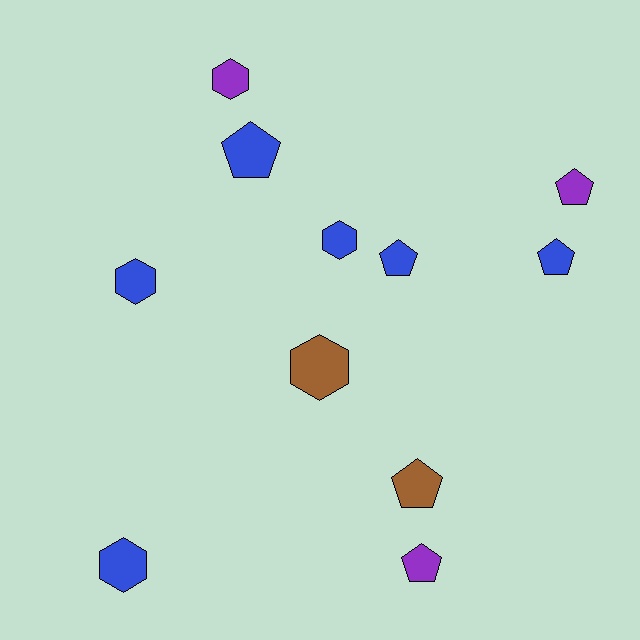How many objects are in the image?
There are 11 objects.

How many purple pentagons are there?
There are 2 purple pentagons.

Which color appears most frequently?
Blue, with 6 objects.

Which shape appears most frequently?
Pentagon, with 6 objects.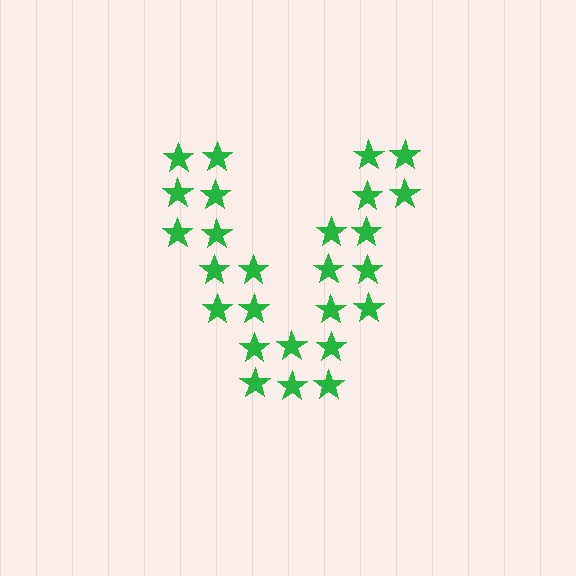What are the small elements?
The small elements are stars.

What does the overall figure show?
The overall figure shows the letter V.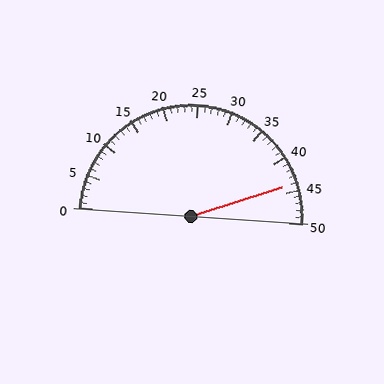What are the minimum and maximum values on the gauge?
The gauge ranges from 0 to 50.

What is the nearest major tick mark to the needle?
The nearest major tick mark is 45.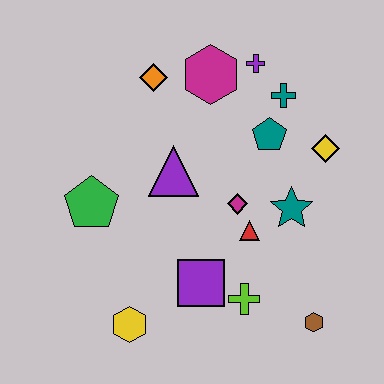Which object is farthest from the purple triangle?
The brown hexagon is farthest from the purple triangle.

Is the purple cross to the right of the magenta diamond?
Yes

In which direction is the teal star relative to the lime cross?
The teal star is above the lime cross.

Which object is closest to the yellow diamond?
The teal pentagon is closest to the yellow diamond.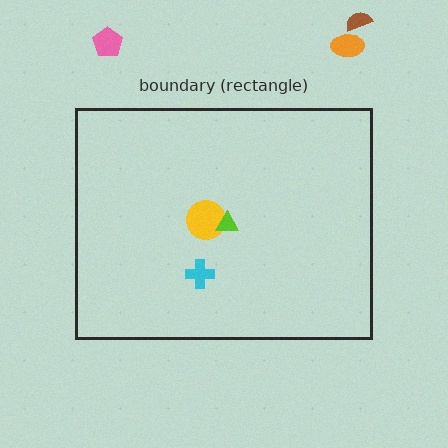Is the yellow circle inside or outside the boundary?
Inside.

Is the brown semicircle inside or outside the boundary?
Outside.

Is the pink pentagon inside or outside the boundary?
Outside.